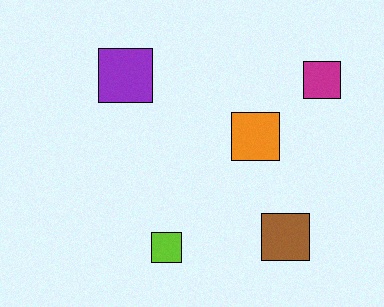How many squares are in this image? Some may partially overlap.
There are 5 squares.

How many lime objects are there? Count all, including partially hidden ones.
There is 1 lime object.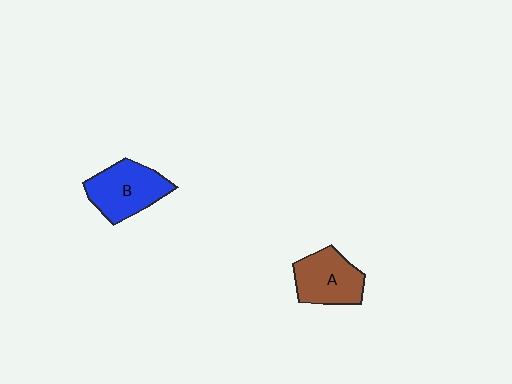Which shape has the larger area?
Shape B (blue).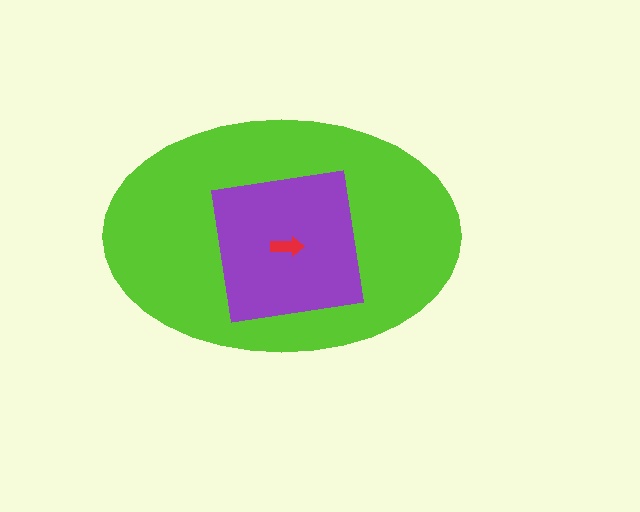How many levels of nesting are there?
3.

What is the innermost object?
The red arrow.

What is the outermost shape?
The lime ellipse.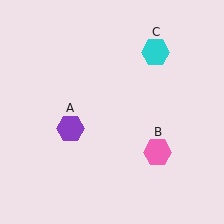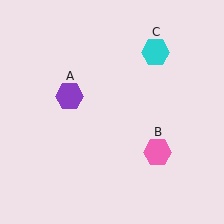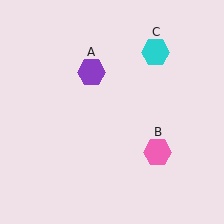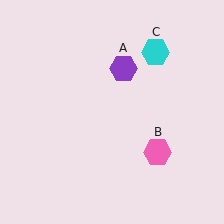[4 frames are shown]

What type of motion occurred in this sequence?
The purple hexagon (object A) rotated clockwise around the center of the scene.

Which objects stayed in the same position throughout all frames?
Pink hexagon (object B) and cyan hexagon (object C) remained stationary.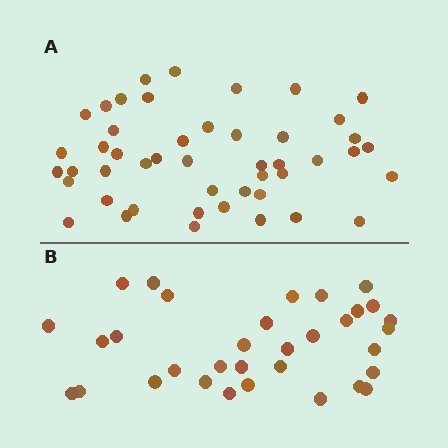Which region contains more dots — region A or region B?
Region A (the top region) has more dots.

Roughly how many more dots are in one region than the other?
Region A has approximately 15 more dots than region B.